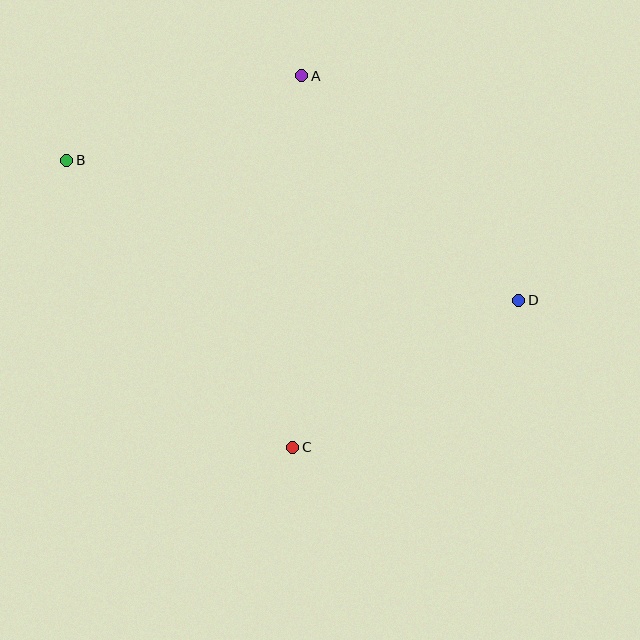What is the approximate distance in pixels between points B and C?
The distance between B and C is approximately 365 pixels.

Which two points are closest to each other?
Points A and B are closest to each other.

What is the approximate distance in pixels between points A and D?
The distance between A and D is approximately 312 pixels.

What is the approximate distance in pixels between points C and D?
The distance between C and D is approximately 269 pixels.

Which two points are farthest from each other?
Points B and D are farthest from each other.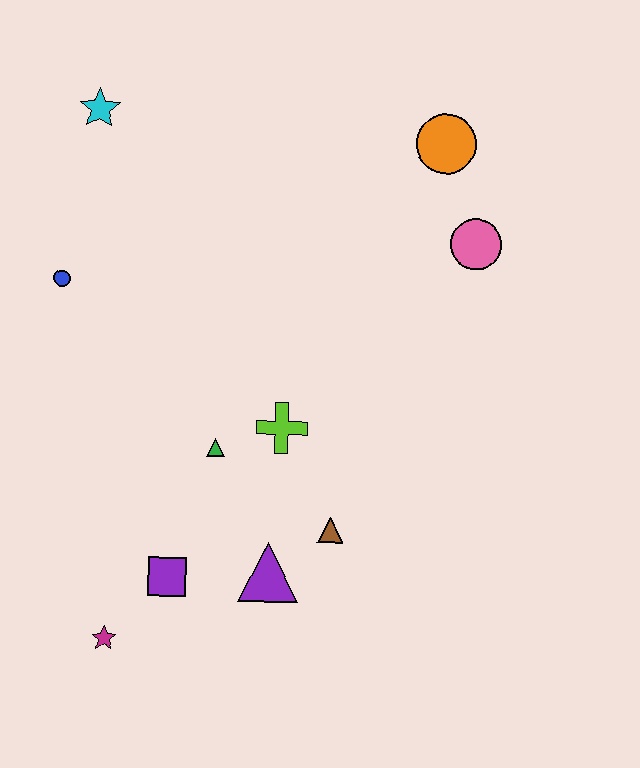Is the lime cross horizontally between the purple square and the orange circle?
Yes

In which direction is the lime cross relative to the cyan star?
The lime cross is below the cyan star.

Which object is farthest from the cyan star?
The magenta star is farthest from the cyan star.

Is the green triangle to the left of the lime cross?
Yes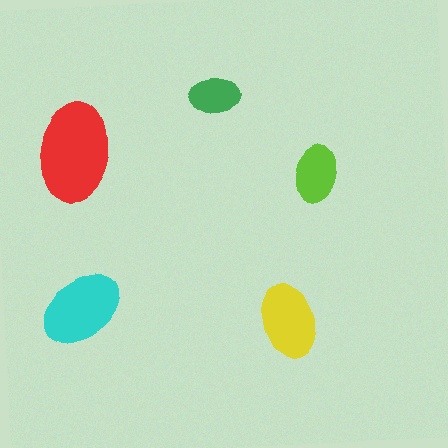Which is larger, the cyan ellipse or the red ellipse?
The red one.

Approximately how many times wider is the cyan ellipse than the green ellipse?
About 1.5 times wider.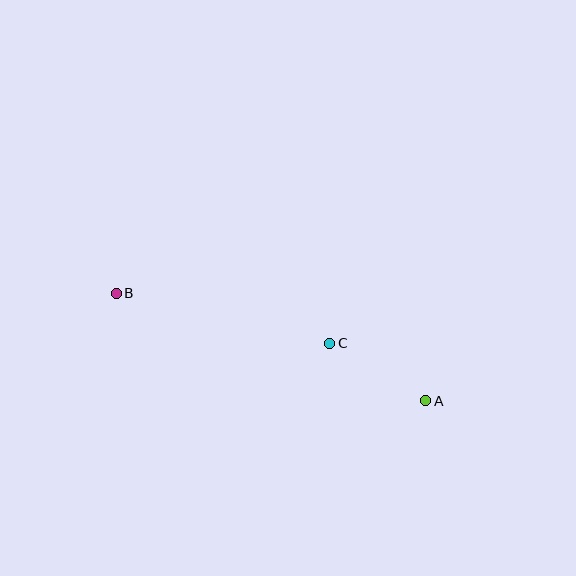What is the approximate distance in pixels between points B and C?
The distance between B and C is approximately 219 pixels.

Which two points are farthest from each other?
Points A and B are farthest from each other.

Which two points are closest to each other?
Points A and C are closest to each other.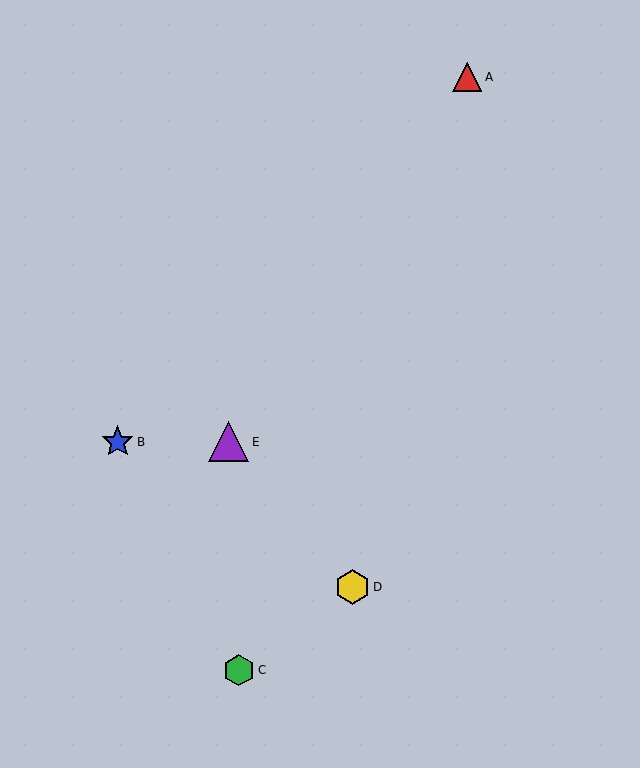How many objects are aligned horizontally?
2 objects (B, E) are aligned horizontally.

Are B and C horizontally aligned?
No, B is at y≈442 and C is at y≈670.